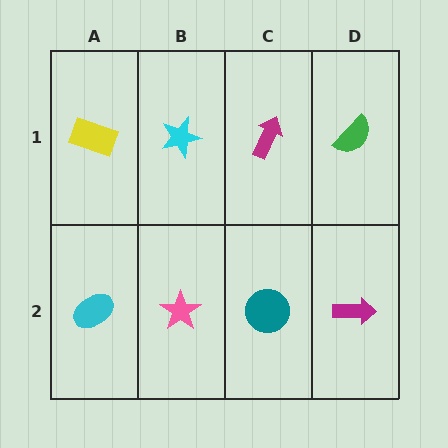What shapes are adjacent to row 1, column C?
A teal circle (row 2, column C), a cyan star (row 1, column B), a green semicircle (row 1, column D).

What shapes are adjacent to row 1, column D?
A magenta arrow (row 2, column D), a magenta arrow (row 1, column C).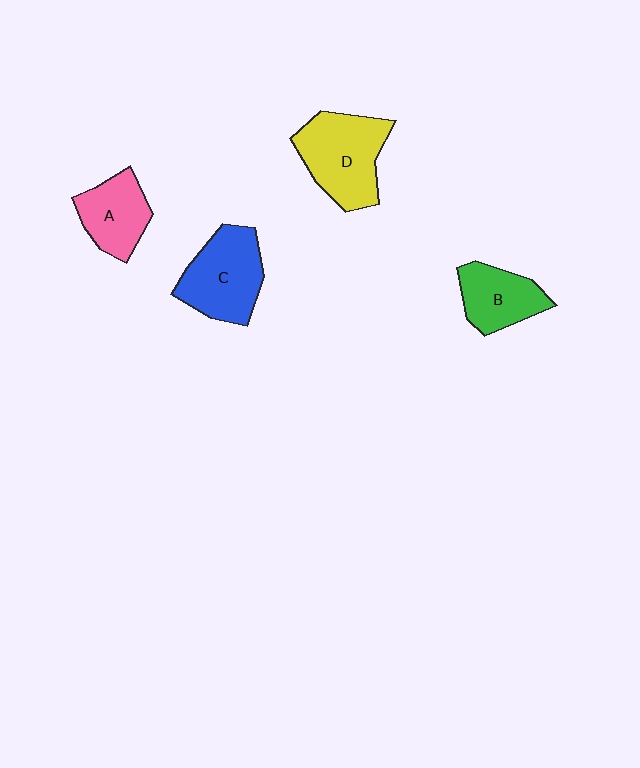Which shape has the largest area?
Shape D (yellow).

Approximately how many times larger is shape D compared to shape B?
Approximately 1.5 times.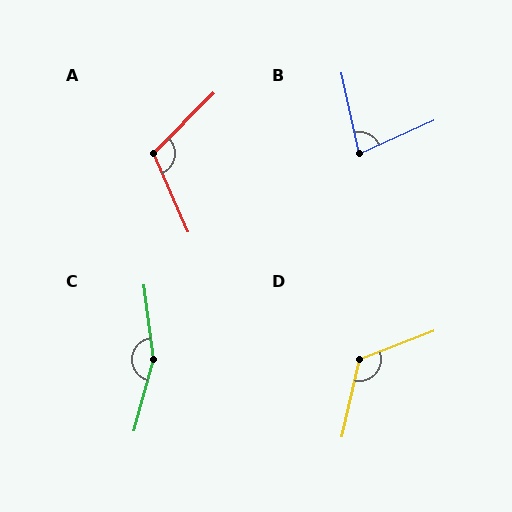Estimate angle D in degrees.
Approximately 124 degrees.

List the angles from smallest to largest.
B (78°), A (111°), D (124°), C (157°).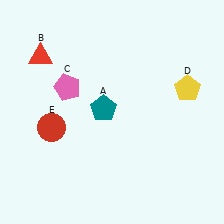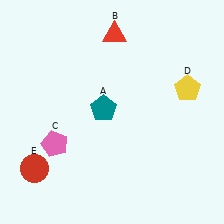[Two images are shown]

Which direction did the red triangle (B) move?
The red triangle (B) moved right.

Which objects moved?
The objects that moved are: the red triangle (B), the pink pentagon (C), the red circle (E).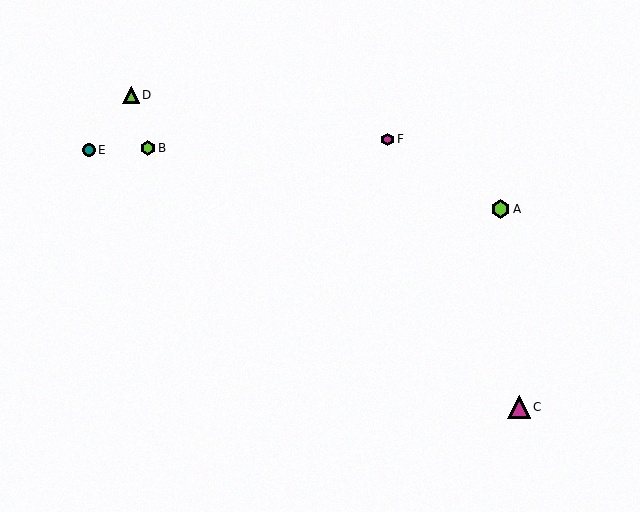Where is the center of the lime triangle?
The center of the lime triangle is at (131, 95).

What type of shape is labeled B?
Shape B is a lime hexagon.